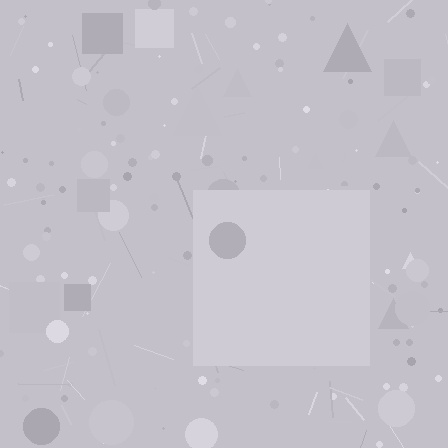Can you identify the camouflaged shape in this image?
The camouflaged shape is a square.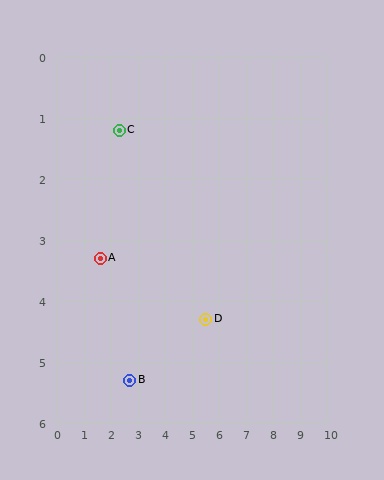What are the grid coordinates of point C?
Point C is at approximately (2.3, 1.2).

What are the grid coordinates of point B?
Point B is at approximately (2.7, 5.3).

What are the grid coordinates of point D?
Point D is at approximately (5.5, 4.3).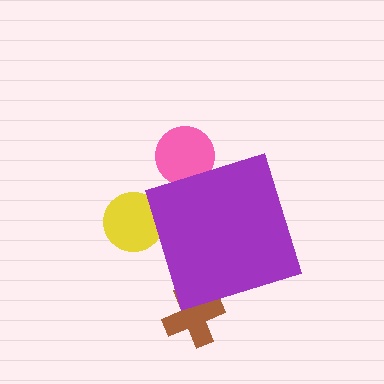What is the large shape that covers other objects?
A purple diamond.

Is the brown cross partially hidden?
Yes, the brown cross is partially hidden behind the purple diamond.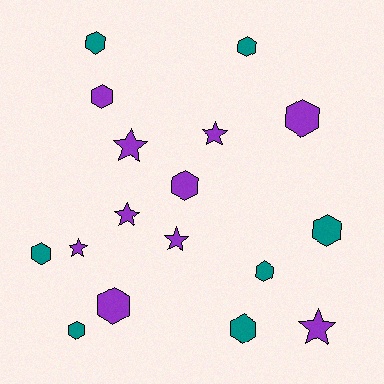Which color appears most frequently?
Purple, with 10 objects.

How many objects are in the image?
There are 17 objects.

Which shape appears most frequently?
Hexagon, with 11 objects.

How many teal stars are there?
There are no teal stars.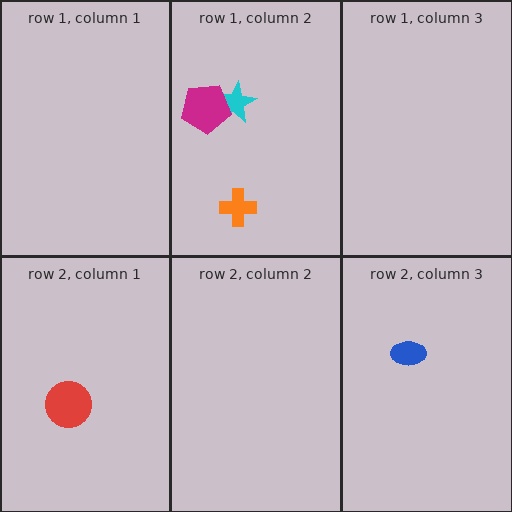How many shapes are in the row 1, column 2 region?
3.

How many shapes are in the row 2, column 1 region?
1.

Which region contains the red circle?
The row 2, column 1 region.